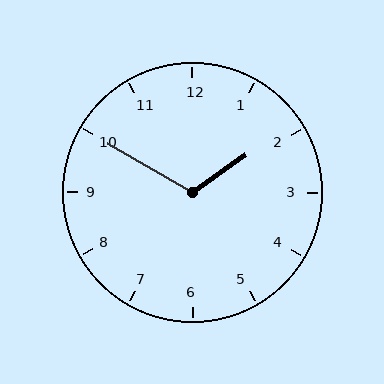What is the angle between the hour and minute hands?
Approximately 115 degrees.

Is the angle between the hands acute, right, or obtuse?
It is obtuse.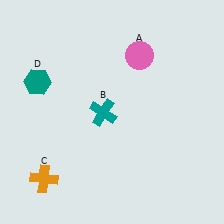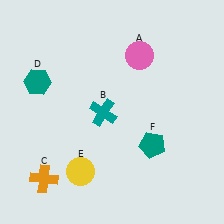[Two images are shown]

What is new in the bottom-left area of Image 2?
A yellow circle (E) was added in the bottom-left area of Image 2.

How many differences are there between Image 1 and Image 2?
There are 2 differences between the two images.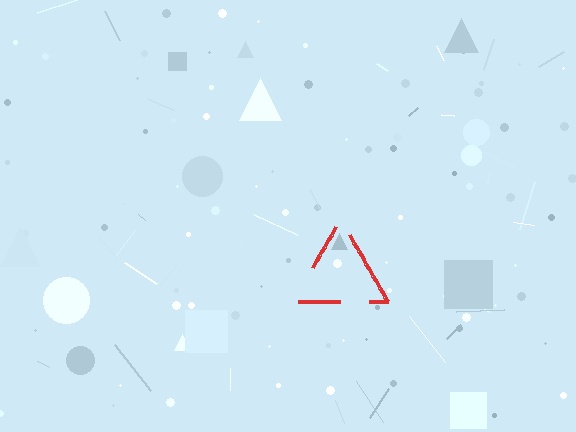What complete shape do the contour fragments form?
The contour fragments form a triangle.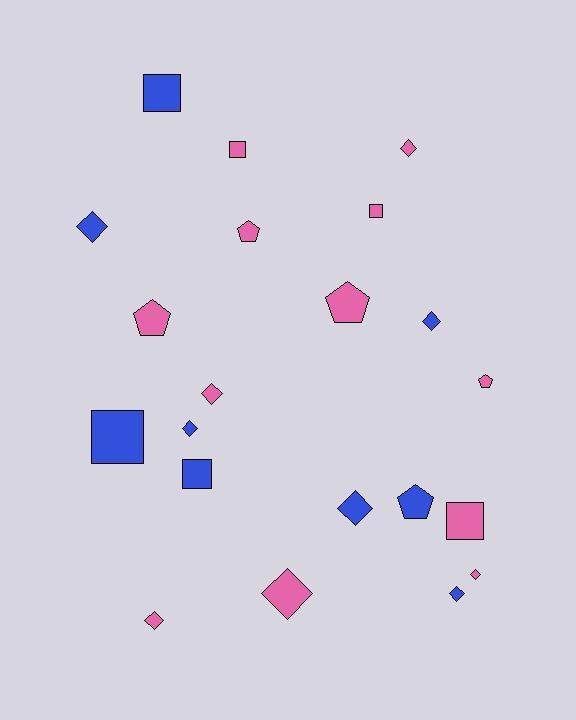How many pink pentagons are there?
There are 4 pink pentagons.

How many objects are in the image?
There are 21 objects.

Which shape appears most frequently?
Diamond, with 10 objects.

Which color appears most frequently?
Pink, with 12 objects.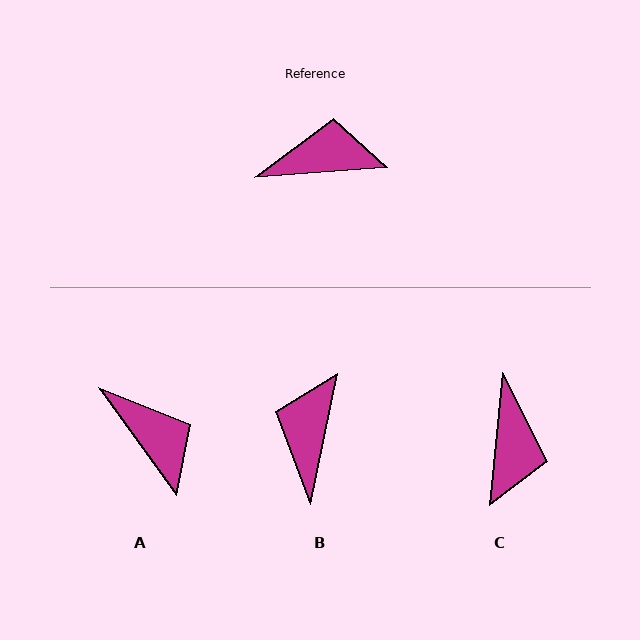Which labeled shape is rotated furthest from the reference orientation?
C, about 100 degrees away.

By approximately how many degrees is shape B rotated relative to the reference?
Approximately 74 degrees counter-clockwise.